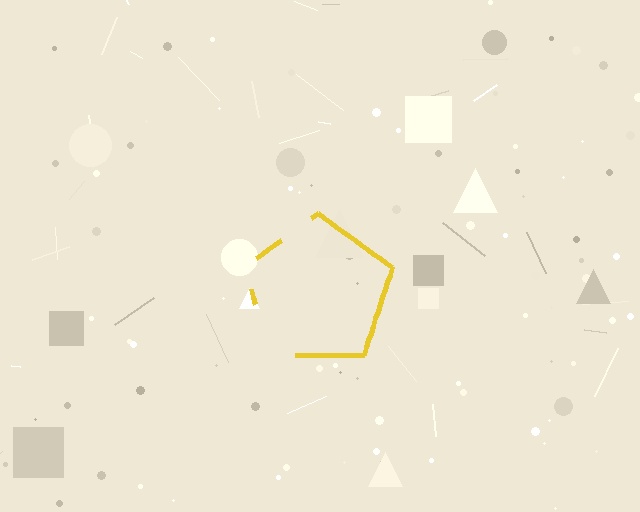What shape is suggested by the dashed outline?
The dashed outline suggests a pentagon.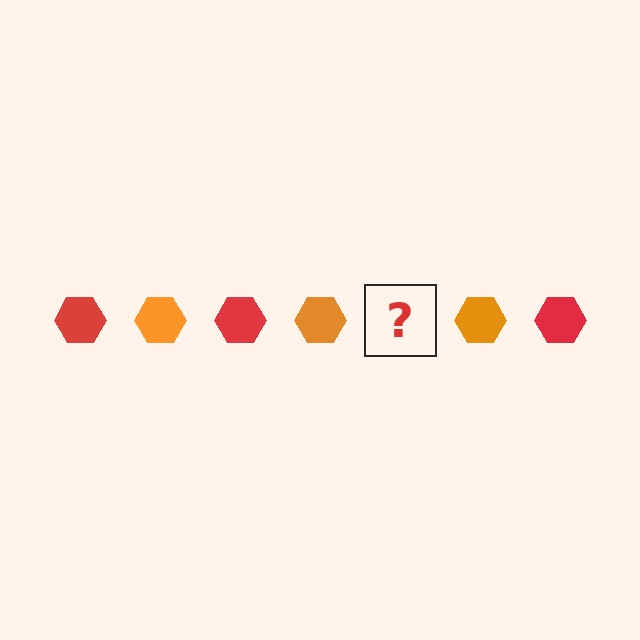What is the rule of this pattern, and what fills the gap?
The rule is that the pattern cycles through red, orange hexagons. The gap should be filled with a red hexagon.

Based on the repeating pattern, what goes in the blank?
The blank should be a red hexagon.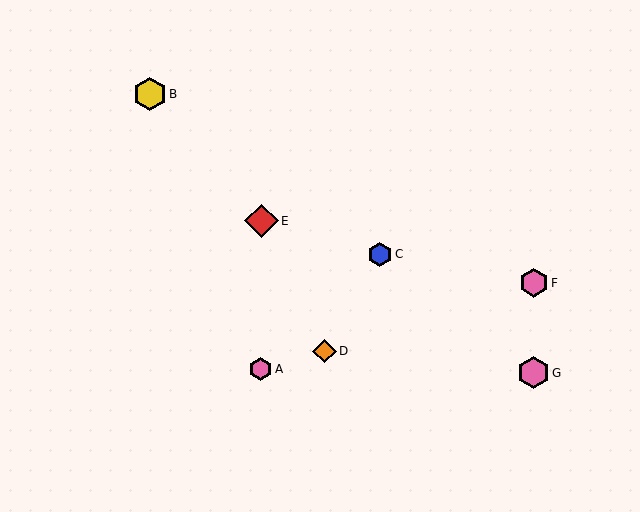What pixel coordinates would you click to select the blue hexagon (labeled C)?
Click at (380, 254) to select the blue hexagon C.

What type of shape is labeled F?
Shape F is a pink hexagon.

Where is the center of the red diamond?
The center of the red diamond is at (261, 221).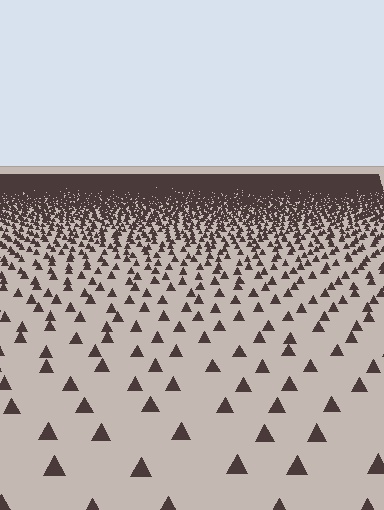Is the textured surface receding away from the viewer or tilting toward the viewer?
The surface is receding away from the viewer. Texture elements get smaller and denser toward the top.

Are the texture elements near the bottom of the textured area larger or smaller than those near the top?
Larger. Near the bottom, elements are closer to the viewer and appear at a bigger on-screen size.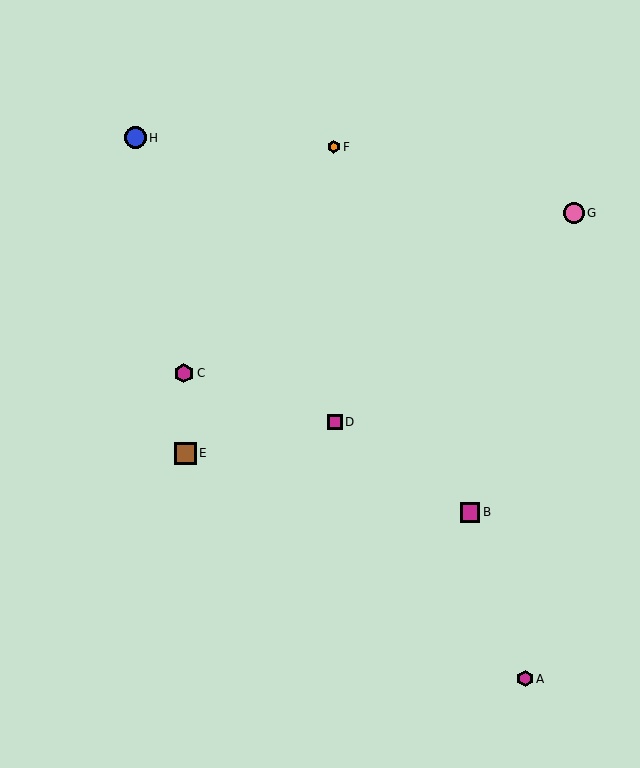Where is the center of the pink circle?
The center of the pink circle is at (574, 213).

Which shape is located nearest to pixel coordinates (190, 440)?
The brown square (labeled E) at (185, 453) is nearest to that location.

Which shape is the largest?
The blue circle (labeled H) is the largest.